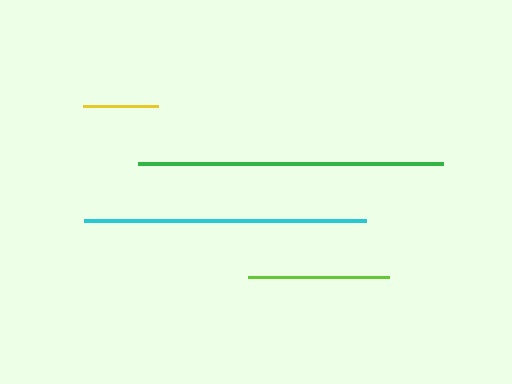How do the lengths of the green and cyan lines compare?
The green and cyan lines are approximately the same length.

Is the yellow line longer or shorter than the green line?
The green line is longer than the yellow line.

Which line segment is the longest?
The green line is the longest at approximately 305 pixels.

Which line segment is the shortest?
The yellow line is the shortest at approximately 74 pixels.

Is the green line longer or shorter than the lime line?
The green line is longer than the lime line.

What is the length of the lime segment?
The lime segment is approximately 141 pixels long.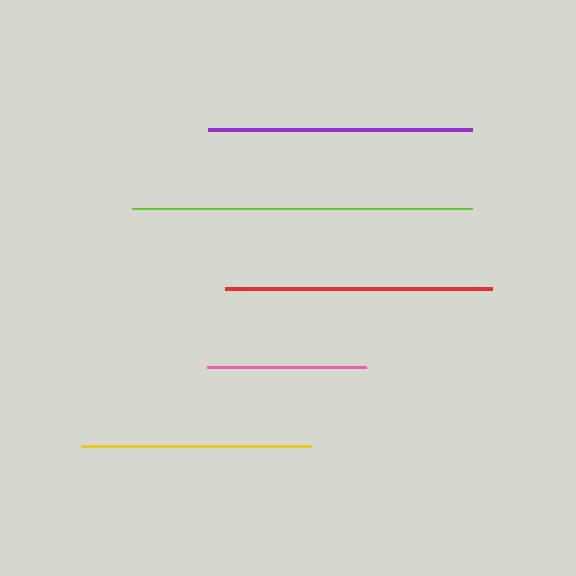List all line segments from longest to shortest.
From longest to shortest: lime, red, purple, yellow, pink.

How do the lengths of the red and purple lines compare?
The red and purple lines are approximately the same length.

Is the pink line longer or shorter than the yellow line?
The yellow line is longer than the pink line.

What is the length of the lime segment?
The lime segment is approximately 339 pixels long.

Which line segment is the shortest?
The pink line is the shortest at approximately 158 pixels.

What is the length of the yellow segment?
The yellow segment is approximately 229 pixels long.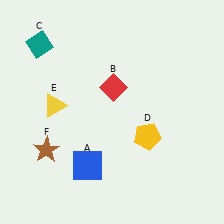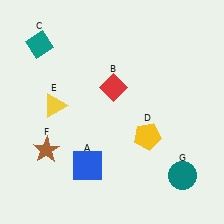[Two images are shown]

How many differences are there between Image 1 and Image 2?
There is 1 difference between the two images.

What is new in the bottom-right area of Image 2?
A teal circle (G) was added in the bottom-right area of Image 2.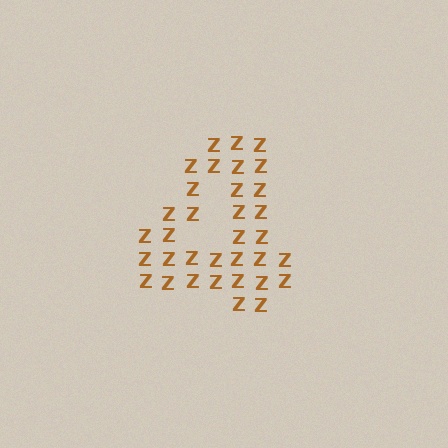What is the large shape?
The large shape is the digit 4.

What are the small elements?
The small elements are letter Z's.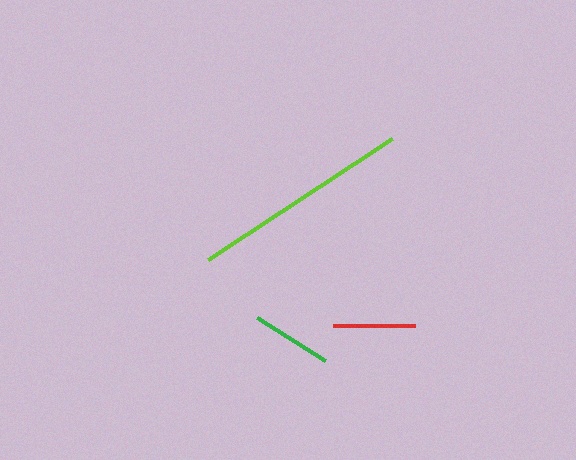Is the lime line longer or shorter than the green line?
The lime line is longer than the green line.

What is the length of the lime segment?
The lime segment is approximately 221 pixels long.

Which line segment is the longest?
The lime line is the longest at approximately 221 pixels.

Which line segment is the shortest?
The green line is the shortest at approximately 80 pixels.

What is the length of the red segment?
The red segment is approximately 81 pixels long.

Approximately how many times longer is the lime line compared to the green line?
The lime line is approximately 2.8 times the length of the green line.